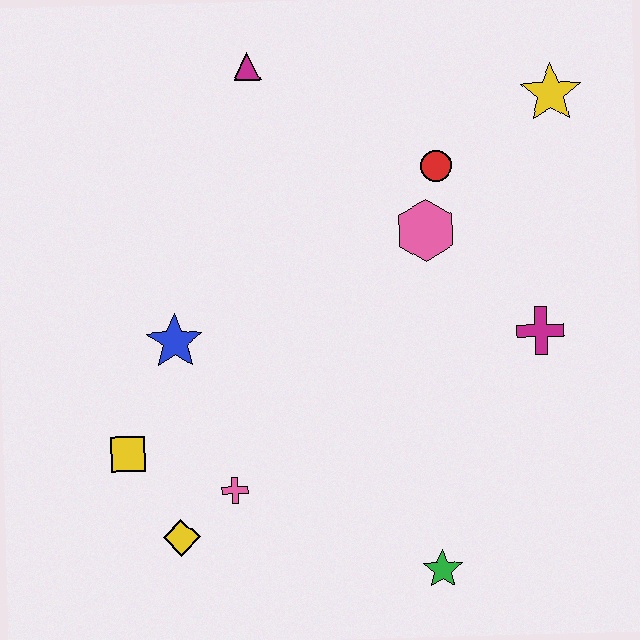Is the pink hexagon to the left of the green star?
Yes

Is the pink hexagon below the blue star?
No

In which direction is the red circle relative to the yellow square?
The red circle is to the right of the yellow square.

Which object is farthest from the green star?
The magenta triangle is farthest from the green star.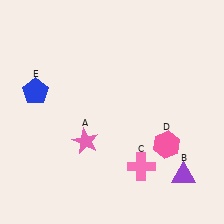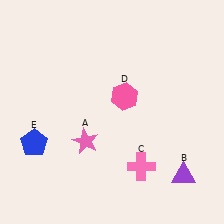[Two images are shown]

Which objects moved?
The objects that moved are: the pink hexagon (D), the blue pentagon (E).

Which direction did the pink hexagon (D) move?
The pink hexagon (D) moved up.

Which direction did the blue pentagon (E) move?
The blue pentagon (E) moved down.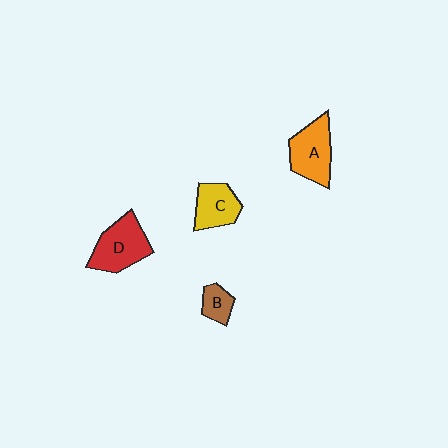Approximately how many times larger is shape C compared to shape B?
Approximately 1.8 times.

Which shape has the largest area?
Shape D (red).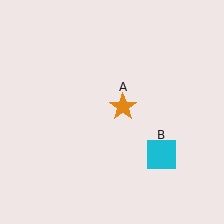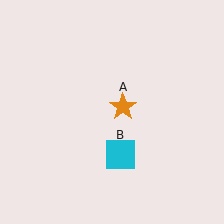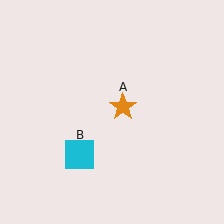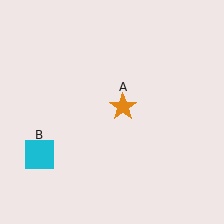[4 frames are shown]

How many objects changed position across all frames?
1 object changed position: cyan square (object B).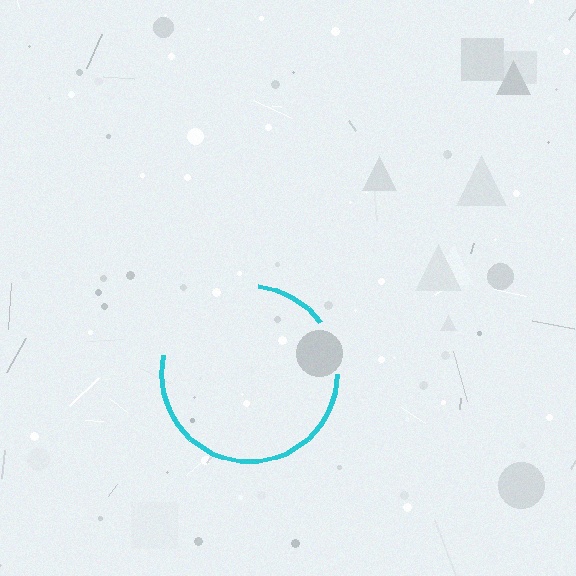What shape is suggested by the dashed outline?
The dashed outline suggests a circle.